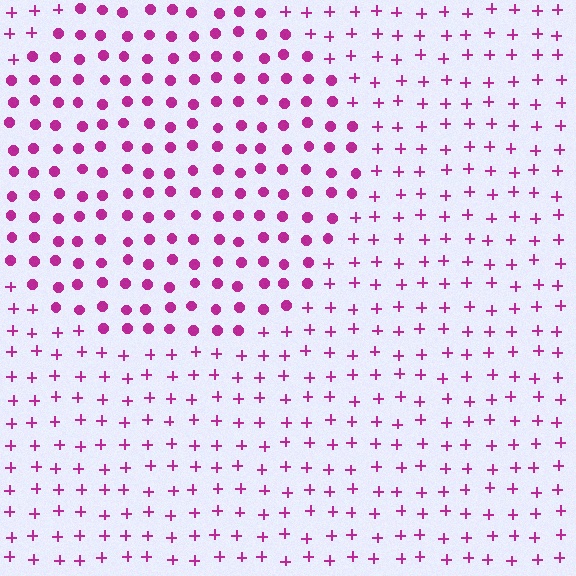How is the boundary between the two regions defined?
The boundary is defined by a change in element shape: circles inside vs. plus signs outside. All elements share the same color and spacing.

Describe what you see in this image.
The image is filled with small magenta elements arranged in a uniform grid. A circle-shaped region contains circles, while the surrounding area contains plus signs. The boundary is defined purely by the change in element shape.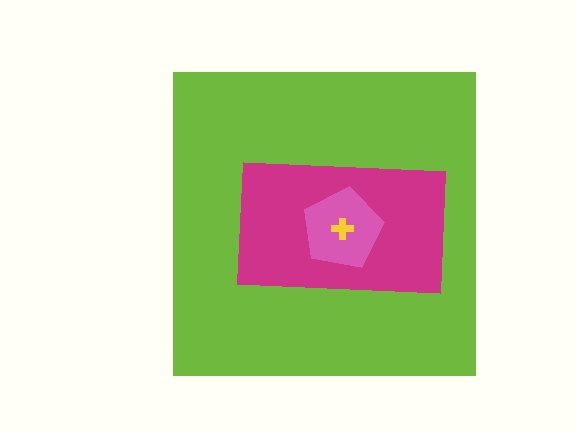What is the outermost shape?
The lime square.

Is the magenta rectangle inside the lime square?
Yes.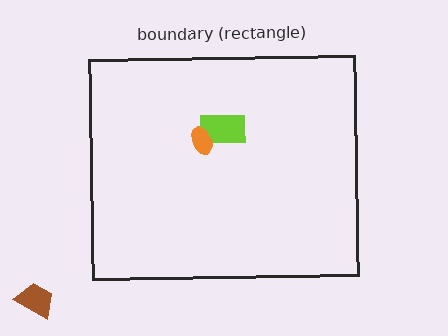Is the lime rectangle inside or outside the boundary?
Inside.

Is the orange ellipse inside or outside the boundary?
Inside.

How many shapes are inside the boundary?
2 inside, 1 outside.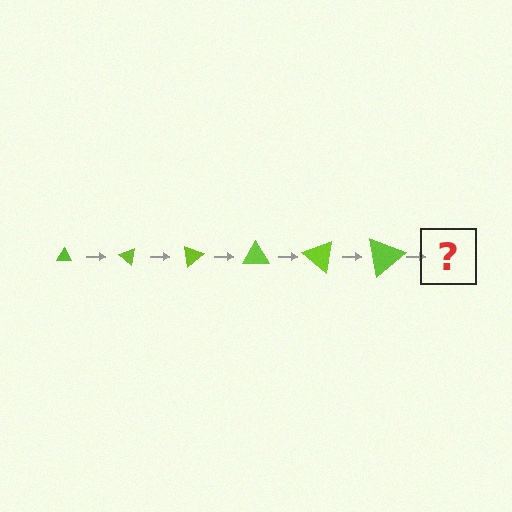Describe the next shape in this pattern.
It should be a triangle, larger than the previous one and rotated 240 degrees from the start.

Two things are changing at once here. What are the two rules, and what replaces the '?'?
The two rules are that the triangle grows larger each step and it rotates 40 degrees each step. The '?' should be a triangle, larger than the previous one and rotated 240 degrees from the start.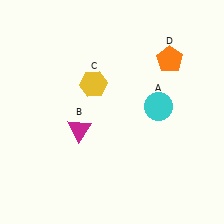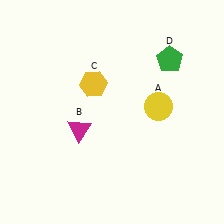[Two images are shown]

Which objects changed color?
A changed from cyan to yellow. D changed from orange to green.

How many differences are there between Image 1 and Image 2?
There are 2 differences between the two images.